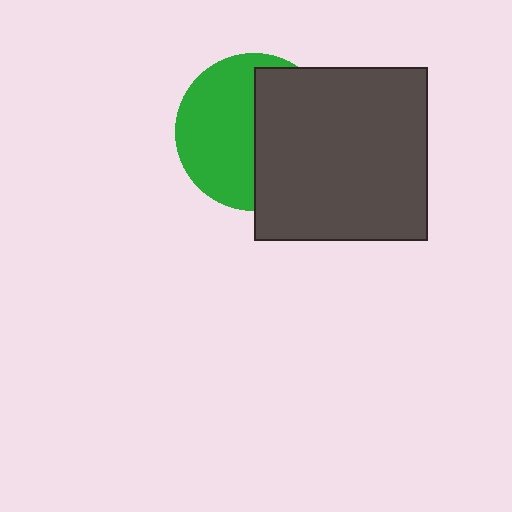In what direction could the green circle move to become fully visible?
The green circle could move left. That would shift it out from behind the dark gray square entirely.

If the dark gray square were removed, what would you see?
You would see the complete green circle.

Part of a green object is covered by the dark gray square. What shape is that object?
It is a circle.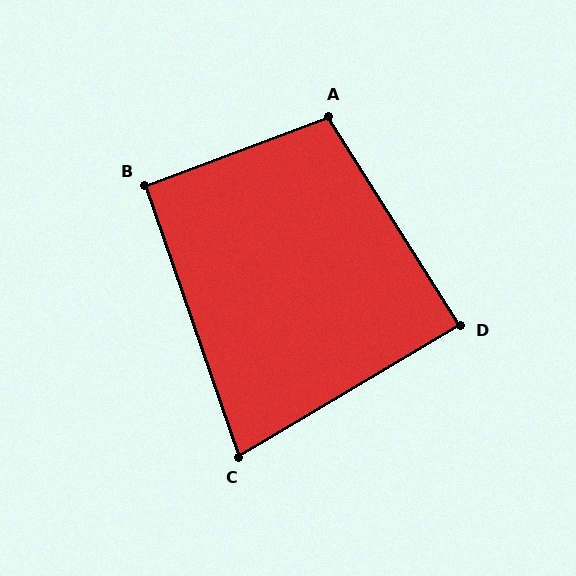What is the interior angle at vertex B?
Approximately 92 degrees (approximately right).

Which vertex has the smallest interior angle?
C, at approximately 78 degrees.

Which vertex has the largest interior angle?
A, at approximately 102 degrees.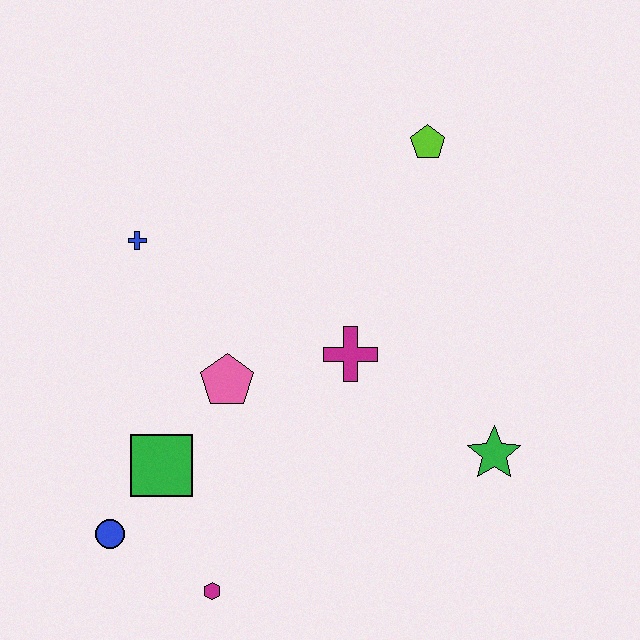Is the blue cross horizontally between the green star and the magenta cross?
No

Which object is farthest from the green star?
The blue cross is farthest from the green star.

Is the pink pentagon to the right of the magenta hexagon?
Yes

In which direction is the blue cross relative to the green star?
The blue cross is to the left of the green star.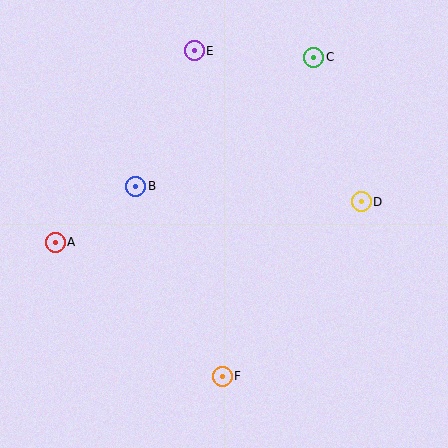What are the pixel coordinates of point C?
Point C is at (314, 57).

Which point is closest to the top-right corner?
Point C is closest to the top-right corner.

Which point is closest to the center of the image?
Point B at (136, 186) is closest to the center.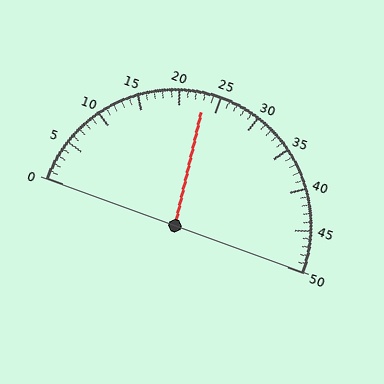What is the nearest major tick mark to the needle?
The nearest major tick mark is 25.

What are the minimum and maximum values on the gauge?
The gauge ranges from 0 to 50.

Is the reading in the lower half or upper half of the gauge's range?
The reading is in the lower half of the range (0 to 50).